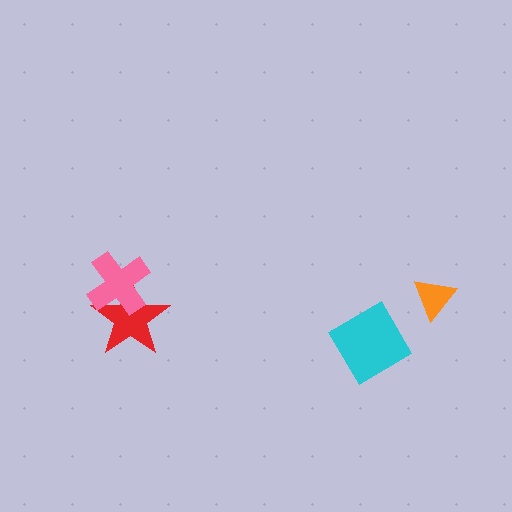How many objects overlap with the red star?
1 object overlaps with the red star.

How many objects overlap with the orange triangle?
0 objects overlap with the orange triangle.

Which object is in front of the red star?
The pink cross is in front of the red star.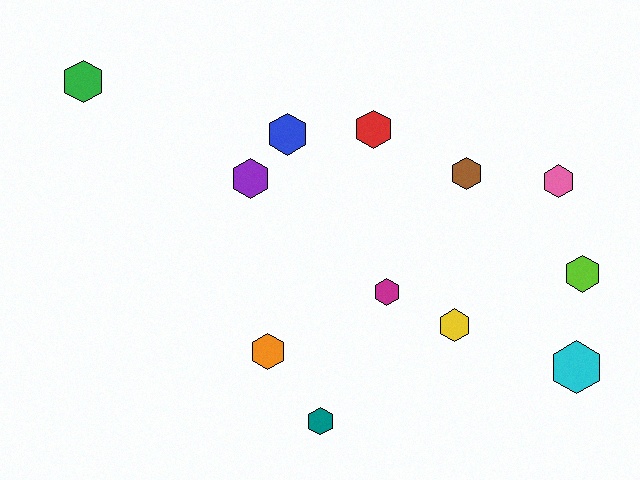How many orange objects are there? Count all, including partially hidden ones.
There is 1 orange object.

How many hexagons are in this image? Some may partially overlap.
There are 12 hexagons.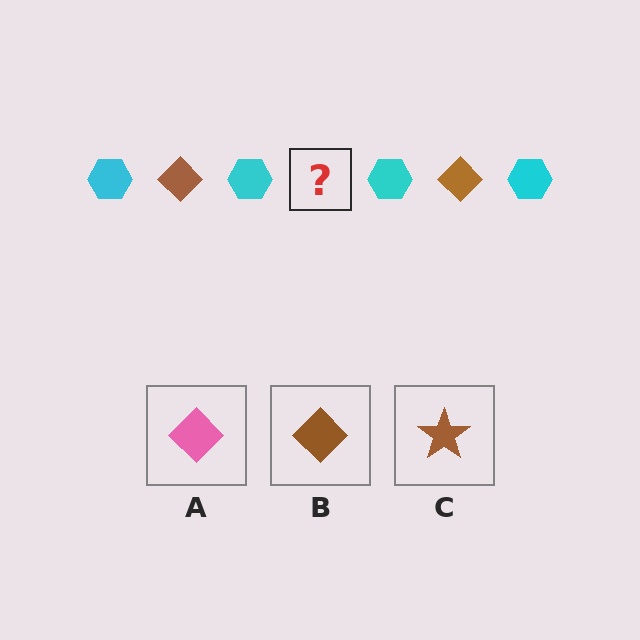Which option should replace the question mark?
Option B.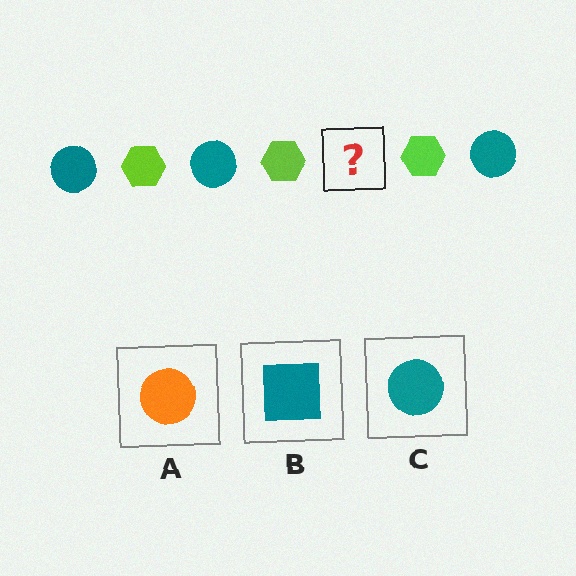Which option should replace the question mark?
Option C.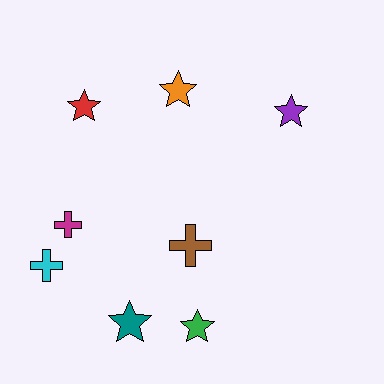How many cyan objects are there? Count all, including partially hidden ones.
There is 1 cyan object.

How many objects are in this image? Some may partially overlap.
There are 8 objects.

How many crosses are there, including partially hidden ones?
There are 3 crosses.